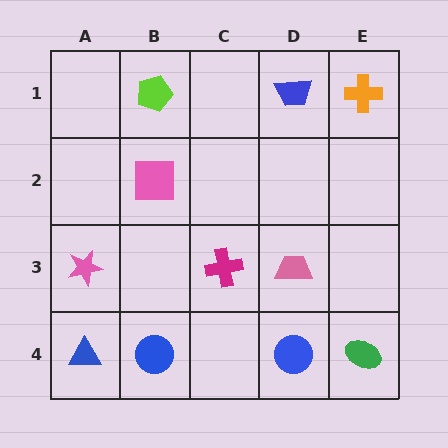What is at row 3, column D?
A pink trapezoid.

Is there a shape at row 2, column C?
No, that cell is empty.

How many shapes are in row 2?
1 shape.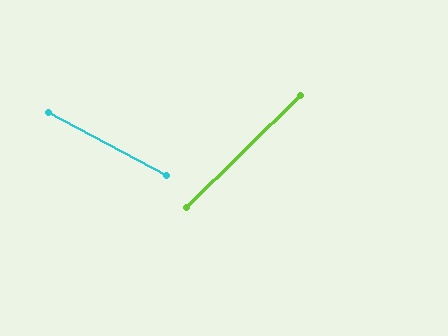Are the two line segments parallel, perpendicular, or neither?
Neither parallel nor perpendicular — they differ by about 73°.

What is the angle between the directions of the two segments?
Approximately 73 degrees.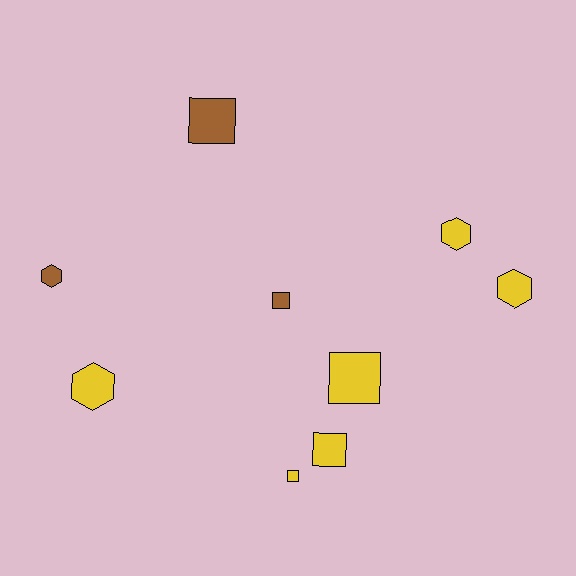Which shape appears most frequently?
Square, with 5 objects.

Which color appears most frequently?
Yellow, with 6 objects.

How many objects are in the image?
There are 9 objects.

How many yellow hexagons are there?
There are 3 yellow hexagons.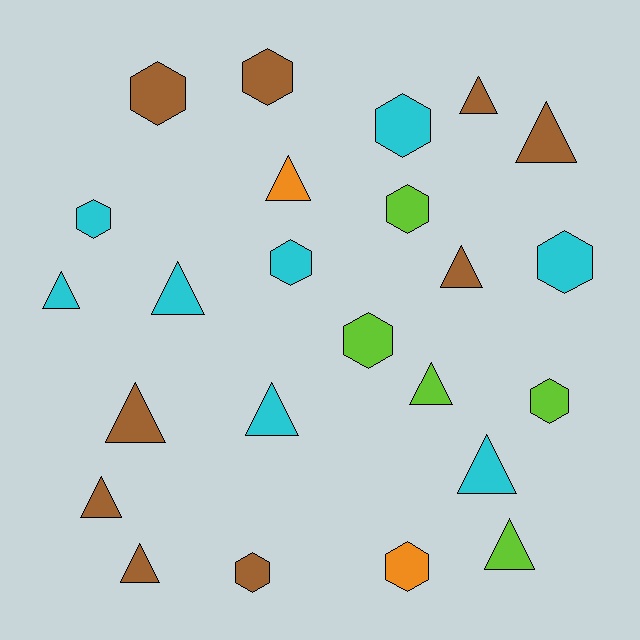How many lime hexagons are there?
There are 3 lime hexagons.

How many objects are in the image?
There are 24 objects.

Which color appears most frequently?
Brown, with 9 objects.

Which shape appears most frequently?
Triangle, with 13 objects.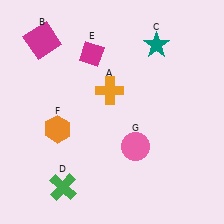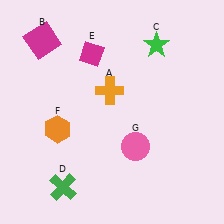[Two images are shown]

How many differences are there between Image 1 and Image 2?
There is 1 difference between the two images.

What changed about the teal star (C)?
In Image 1, C is teal. In Image 2, it changed to green.